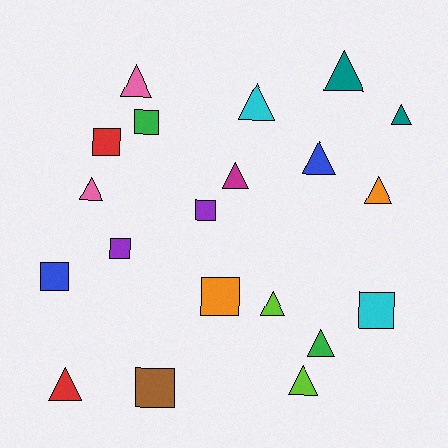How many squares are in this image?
There are 8 squares.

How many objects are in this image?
There are 20 objects.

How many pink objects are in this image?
There are 2 pink objects.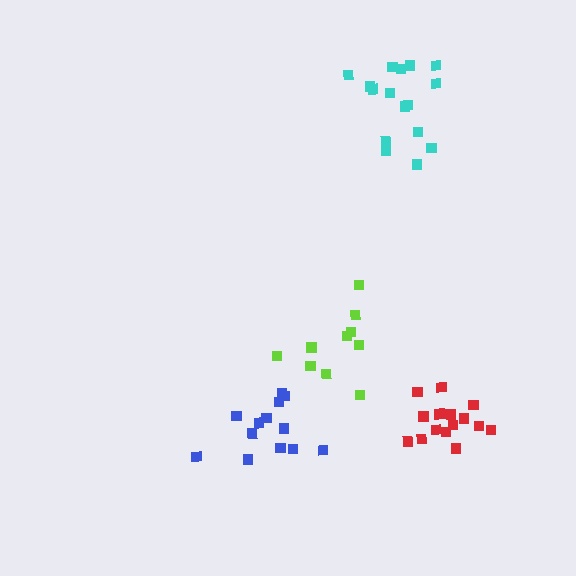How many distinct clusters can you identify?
There are 4 distinct clusters.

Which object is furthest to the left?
The blue cluster is leftmost.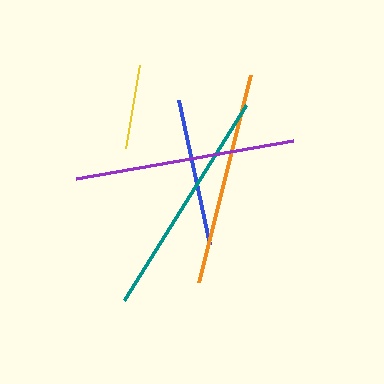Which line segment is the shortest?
The yellow line is the shortest at approximately 84 pixels.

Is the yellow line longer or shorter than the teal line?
The teal line is longer than the yellow line.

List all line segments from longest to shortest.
From longest to shortest: teal, purple, orange, blue, yellow.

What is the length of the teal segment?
The teal segment is approximately 230 pixels long.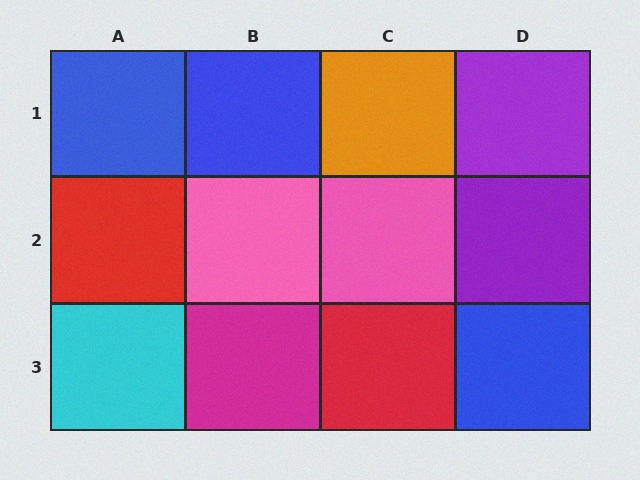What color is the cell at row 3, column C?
Red.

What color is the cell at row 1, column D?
Purple.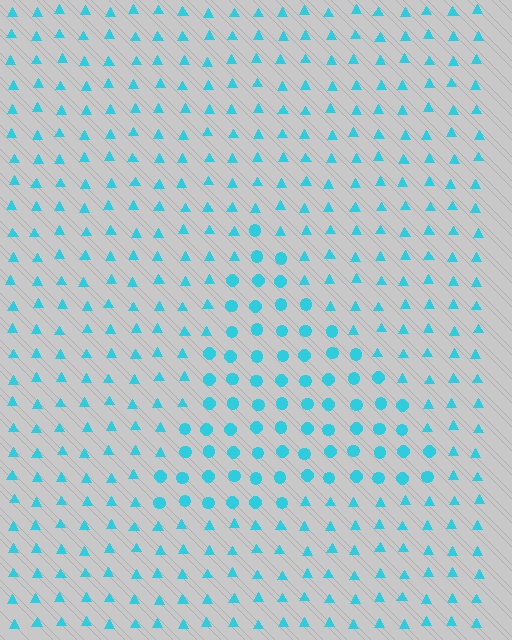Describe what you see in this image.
The image is filled with small cyan elements arranged in a uniform grid. A triangle-shaped region contains circles, while the surrounding area contains triangles. The boundary is defined purely by the change in element shape.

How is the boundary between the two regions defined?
The boundary is defined by a change in element shape: circles inside vs. triangles outside. All elements share the same color and spacing.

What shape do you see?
I see a triangle.